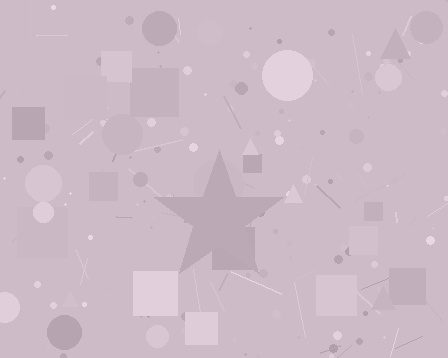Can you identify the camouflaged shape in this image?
The camouflaged shape is a star.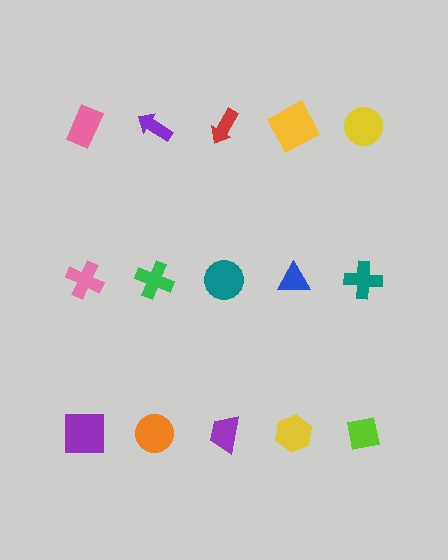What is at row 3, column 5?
A lime square.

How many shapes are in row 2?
5 shapes.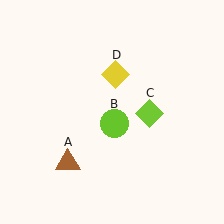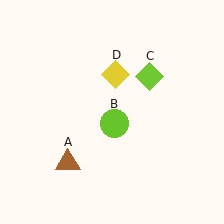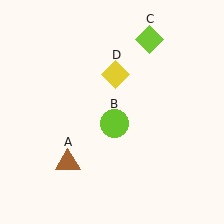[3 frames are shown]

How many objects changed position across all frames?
1 object changed position: lime diamond (object C).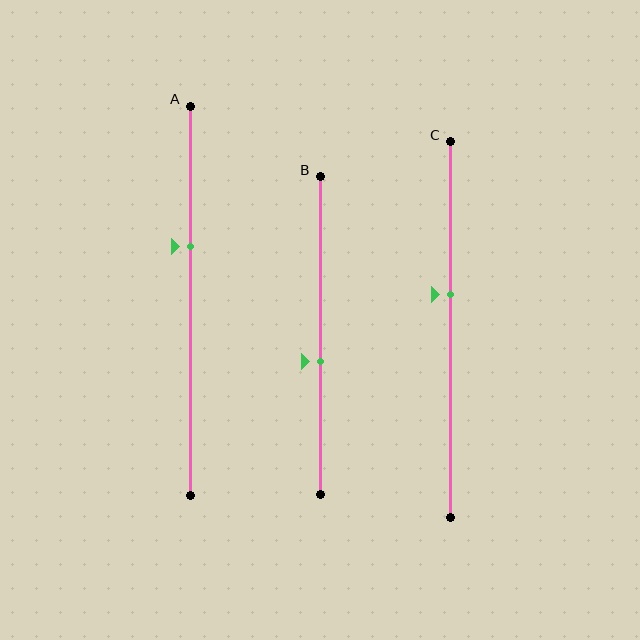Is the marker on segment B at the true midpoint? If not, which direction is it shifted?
No, the marker on segment B is shifted downward by about 8% of the segment length.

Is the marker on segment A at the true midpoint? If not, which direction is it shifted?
No, the marker on segment A is shifted upward by about 14% of the segment length.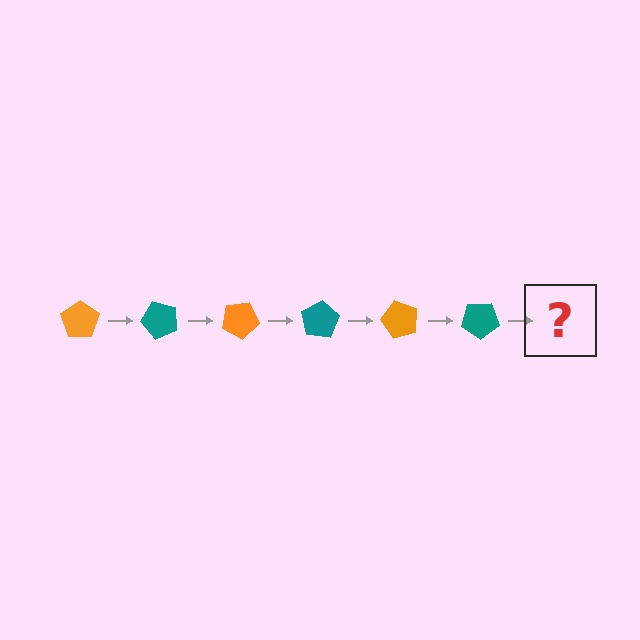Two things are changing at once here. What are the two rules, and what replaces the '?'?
The two rules are that it rotates 50 degrees each step and the color cycles through orange and teal. The '?' should be an orange pentagon, rotated 300 degrees from the start.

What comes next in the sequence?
The next element should be an orange pentagon, rotated 300 degrees from the start.